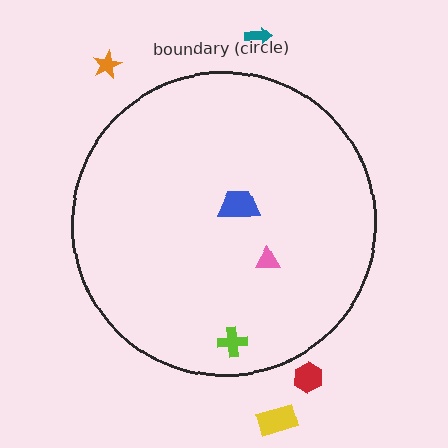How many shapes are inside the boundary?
3 inside, 4 outside.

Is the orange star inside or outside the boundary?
Outside.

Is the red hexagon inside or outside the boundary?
Outside.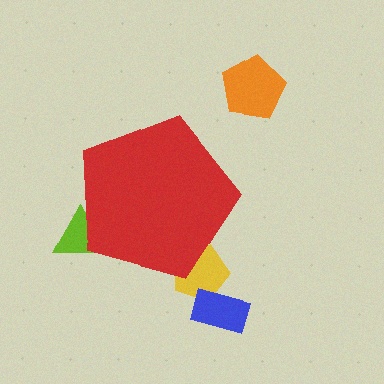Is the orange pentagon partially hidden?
No, the orange pentagon is fully visible.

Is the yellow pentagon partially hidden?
Yes, the yellow pentagon is partially hidden behind the red pentagon.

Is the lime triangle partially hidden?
Yes, the lime triangle is partially hidden behind the red pentagon.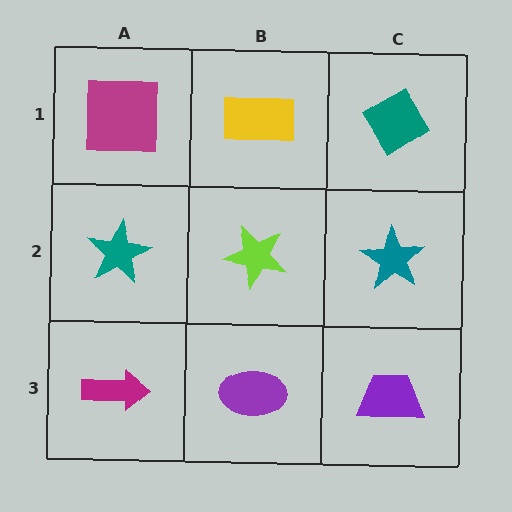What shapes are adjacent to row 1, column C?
A teal star (row 2, column C), a yellow rectangle (row 1, column B).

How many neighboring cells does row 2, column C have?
3.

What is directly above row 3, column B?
A lime star.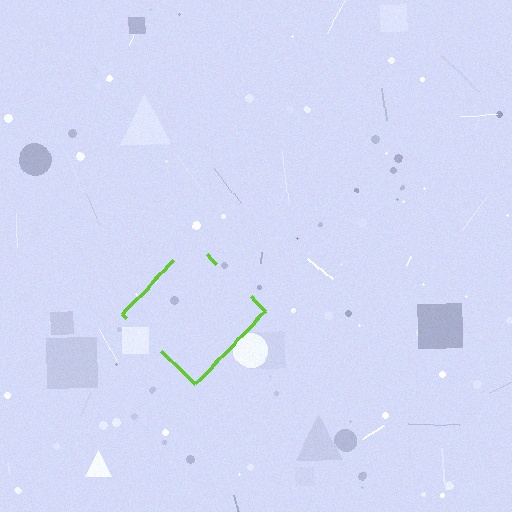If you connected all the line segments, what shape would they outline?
They would outline a diamond.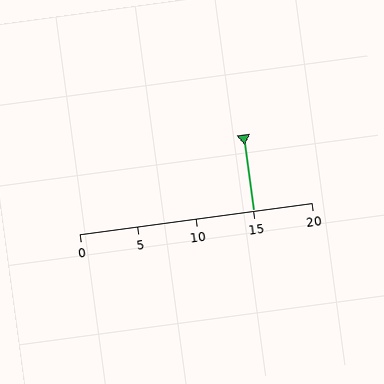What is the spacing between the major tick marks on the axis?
The major ticks are spaced 5 apart.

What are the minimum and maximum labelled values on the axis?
The axis runs from 0 to 20.